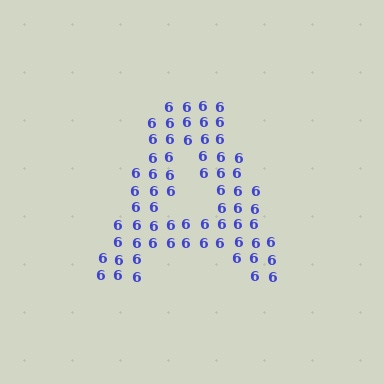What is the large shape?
The large shape is the letter A.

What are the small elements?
The small elements are digit 6's.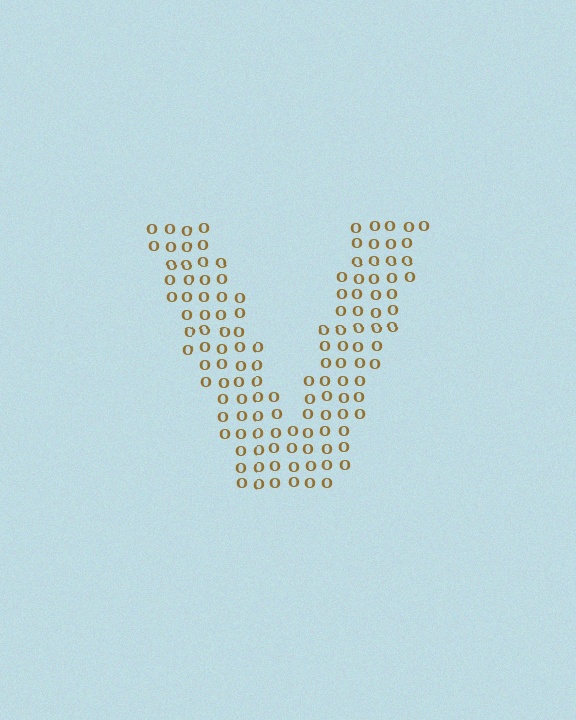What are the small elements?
The small elements are letter O's.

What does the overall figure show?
The overall figure shows the letter V.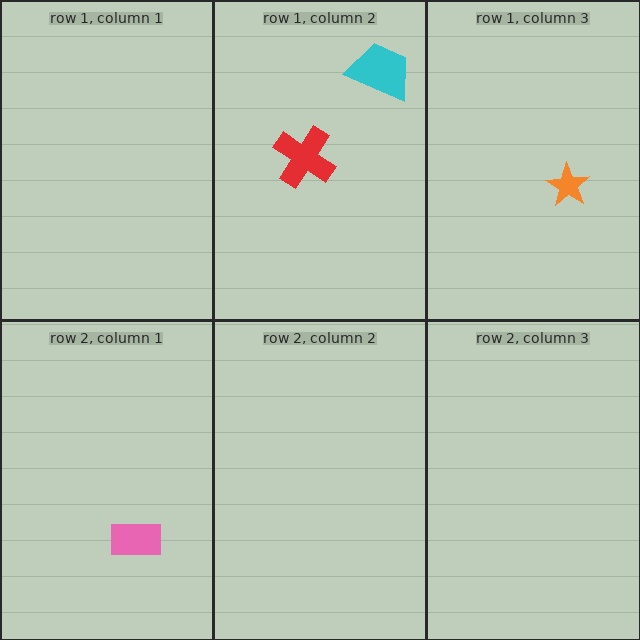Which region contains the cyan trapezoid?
The row 1, column 2 region.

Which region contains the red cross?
The row 1, column 2 region.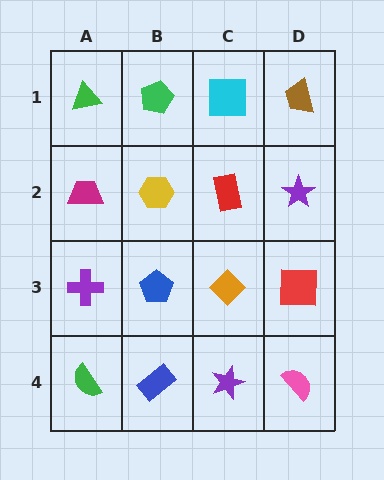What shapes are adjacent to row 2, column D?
A brown trapezoid (row 1, column D), a red square (row 3, column D), a red rectangle (row 2, column C).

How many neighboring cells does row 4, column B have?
3.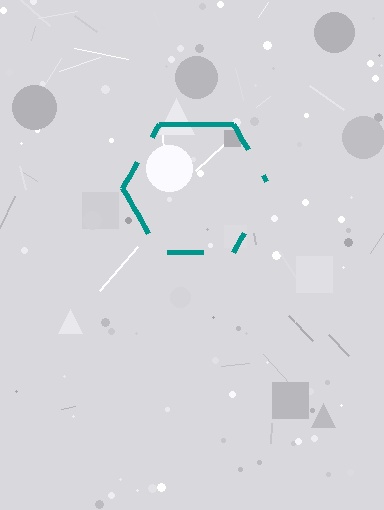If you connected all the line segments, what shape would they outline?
They would outline a hexagon.